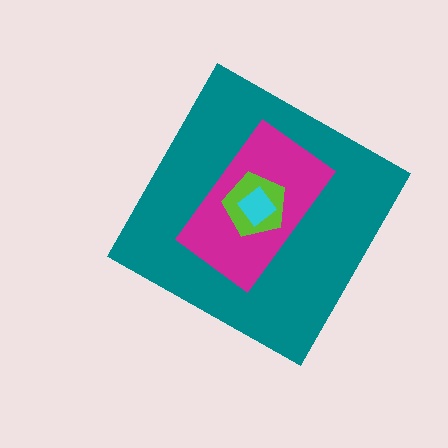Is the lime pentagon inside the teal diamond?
Yes.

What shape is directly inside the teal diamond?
The magenta rectangle.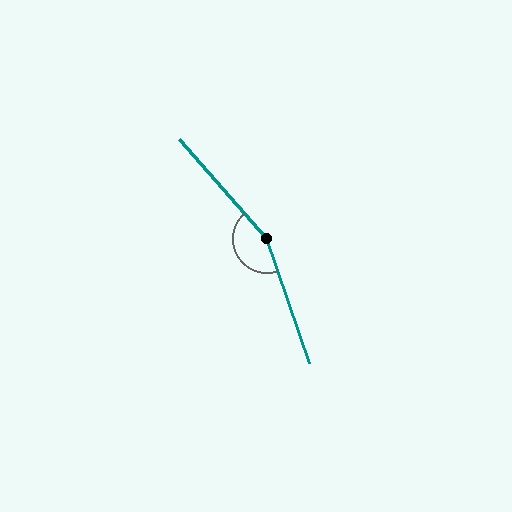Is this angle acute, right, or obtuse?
It is obtuse.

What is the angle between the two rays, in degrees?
Approximately 157 degrees.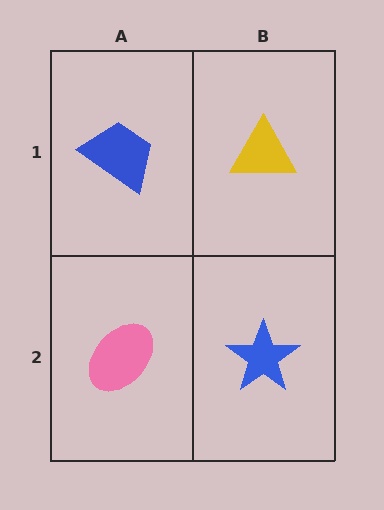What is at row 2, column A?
A pink ellipse.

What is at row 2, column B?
A blue star.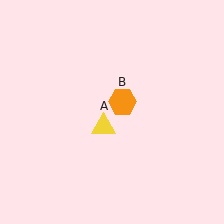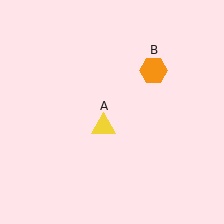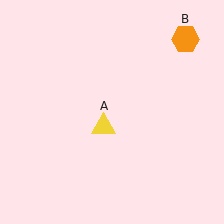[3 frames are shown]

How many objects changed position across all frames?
1 object changed position: orange hexagon (object B).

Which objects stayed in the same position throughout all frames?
Yellow triangle (object A) remained stationary.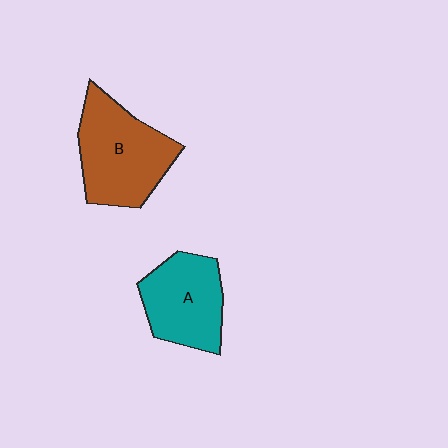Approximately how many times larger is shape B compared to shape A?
Approximately 1.2 times.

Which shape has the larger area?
Shape B (brown).